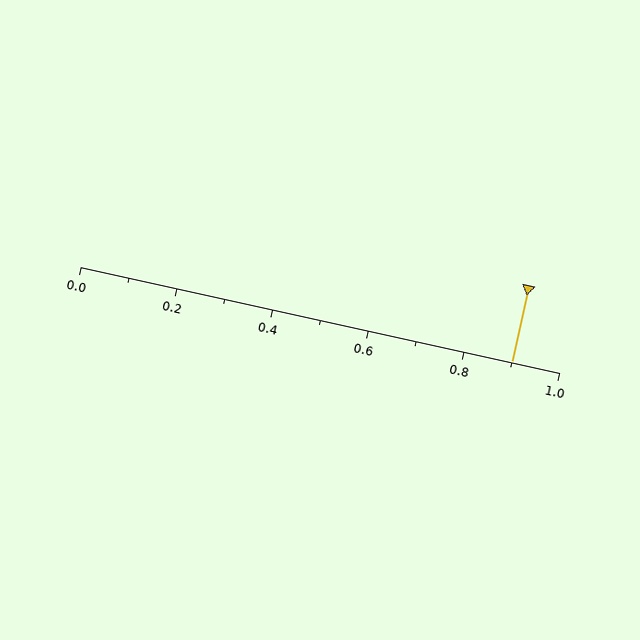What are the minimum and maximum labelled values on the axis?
The axis runs from 0.0 to 1.0.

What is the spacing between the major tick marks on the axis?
The major ticks are spaced 0.2 apart.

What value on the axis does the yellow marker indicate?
The marker indicates approximately 0.9.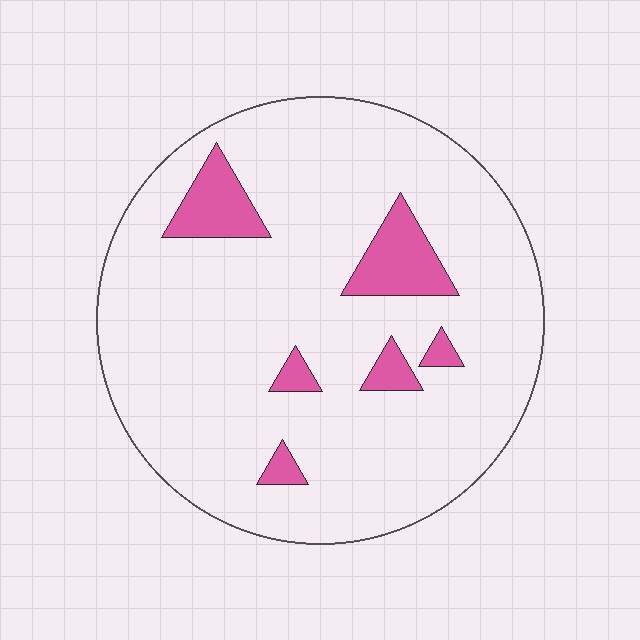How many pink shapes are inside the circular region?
6.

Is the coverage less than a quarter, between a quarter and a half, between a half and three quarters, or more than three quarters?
Less than a quarter.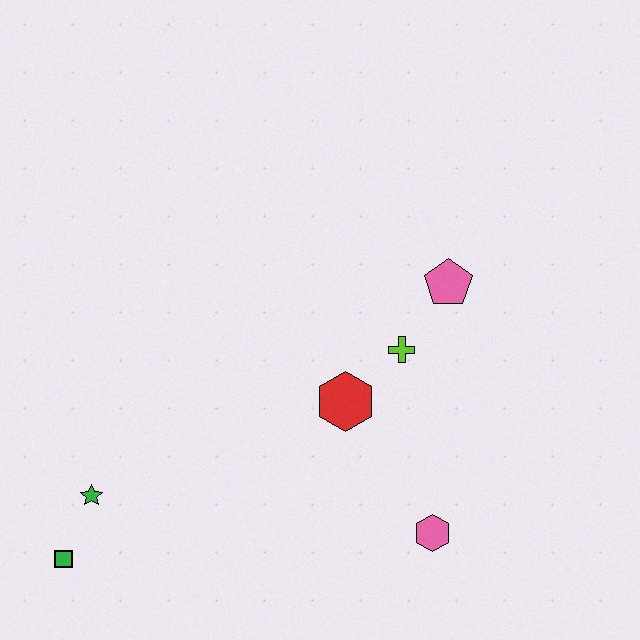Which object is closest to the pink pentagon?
The lime cross is closest to the pink pentagon.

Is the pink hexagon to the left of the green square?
No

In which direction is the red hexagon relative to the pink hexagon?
The red hexagon is above the pink hexagon.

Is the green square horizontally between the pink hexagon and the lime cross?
No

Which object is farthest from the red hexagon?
The green square is farthest from the red hexagon.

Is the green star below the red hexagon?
Yes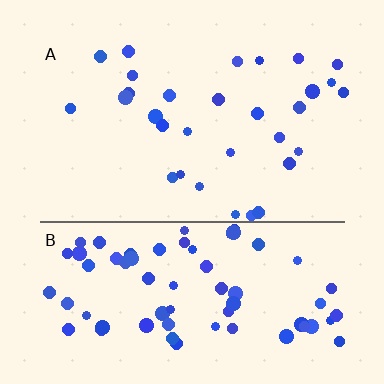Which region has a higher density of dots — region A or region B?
B (the bottom).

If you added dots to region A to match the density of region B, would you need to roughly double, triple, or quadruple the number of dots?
Approximately double.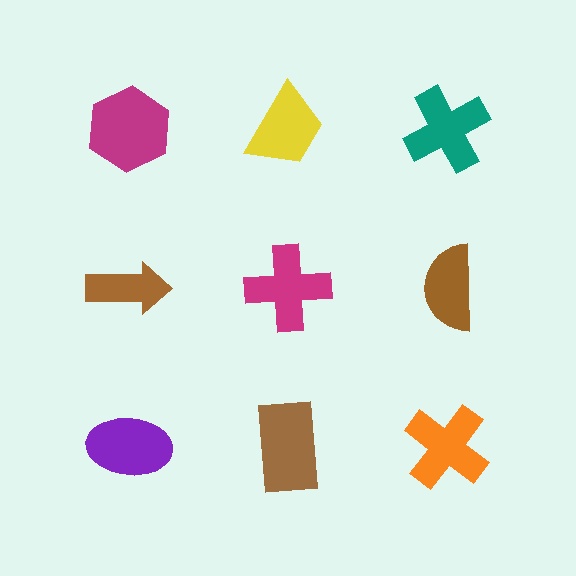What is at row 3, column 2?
A brown rectangle.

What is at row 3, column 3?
An orange cross.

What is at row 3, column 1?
A purple ellipse.